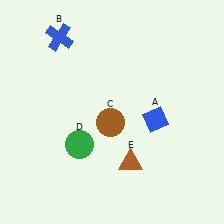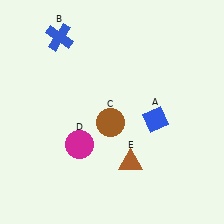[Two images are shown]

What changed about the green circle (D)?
In Image 1, D is green. In Image 2, it changed to magenta.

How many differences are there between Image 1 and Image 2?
There is 1 difference between the two images.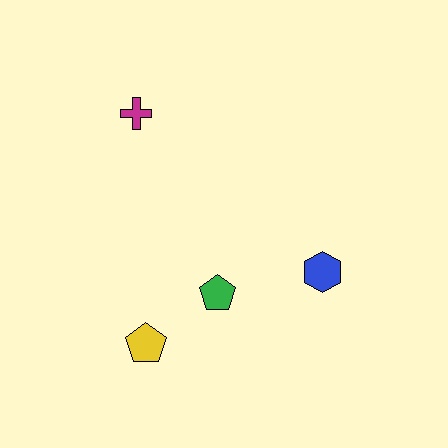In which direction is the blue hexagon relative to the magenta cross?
The blue hexagon is to the right of the magenta cross.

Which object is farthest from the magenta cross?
The blue hexagon is farthest from the magenta cross.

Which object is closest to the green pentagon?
The yellow pentagon is closest to the green pentagon.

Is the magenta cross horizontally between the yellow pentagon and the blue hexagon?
No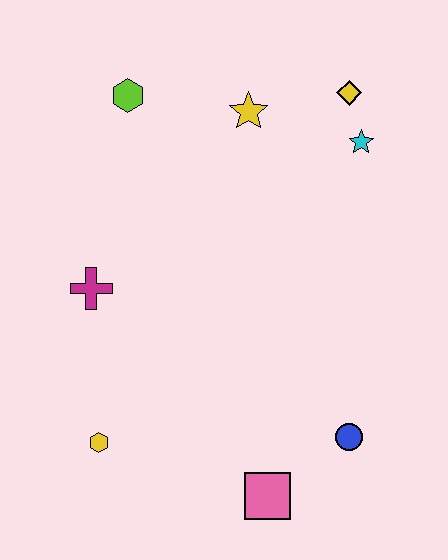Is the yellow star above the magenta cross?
Yes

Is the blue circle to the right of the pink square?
Yes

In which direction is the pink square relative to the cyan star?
The pink square is below the cyan star.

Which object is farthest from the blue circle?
The lime hexagon is farthest from the blue circle.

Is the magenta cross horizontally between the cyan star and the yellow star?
No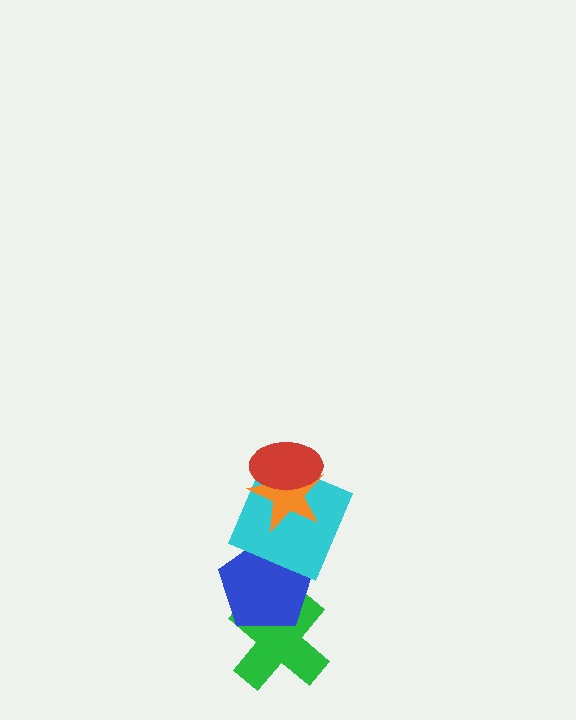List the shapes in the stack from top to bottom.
From top to bottom: the red ellipse, the orange star, the cyan square, the blue pentagon, the green cross.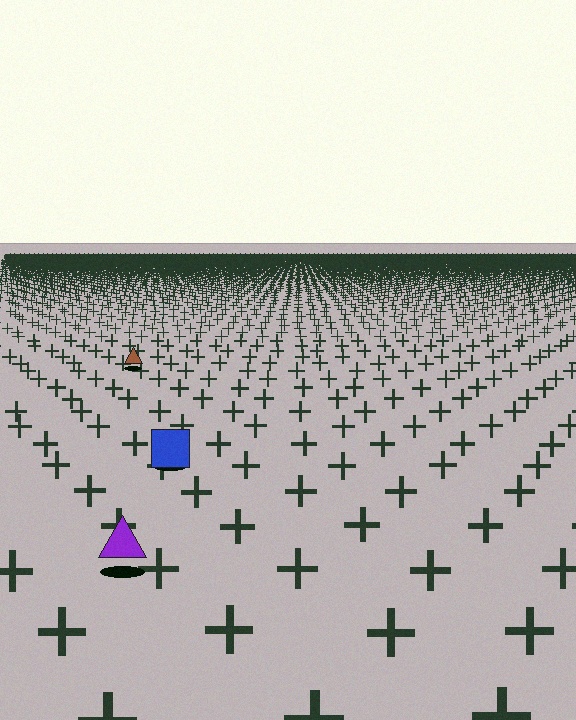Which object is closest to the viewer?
The purple triangle is closest. The texture marks near it are larger and more spread out.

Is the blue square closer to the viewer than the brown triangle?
Yes. The blue square is closer — you can tell from the texture gradient: the ground texture is coarser near it.